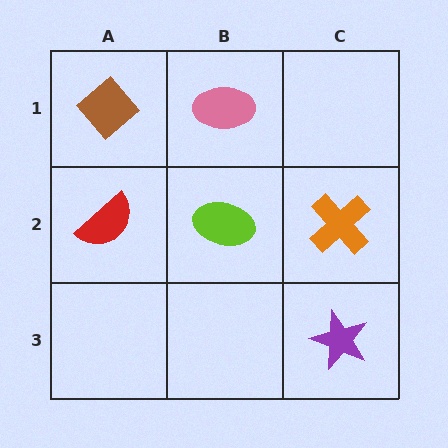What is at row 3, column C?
A purple star.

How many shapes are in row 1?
2 shapes.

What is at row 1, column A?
A brown diamond.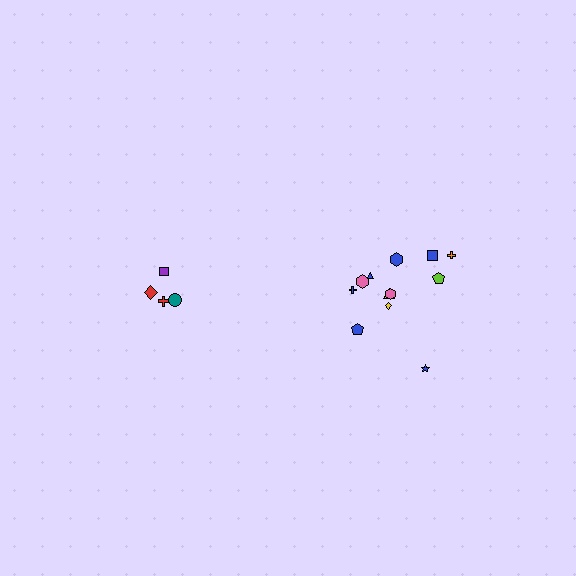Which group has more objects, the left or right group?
The right group.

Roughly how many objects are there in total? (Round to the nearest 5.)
Roughly 15 objects in total.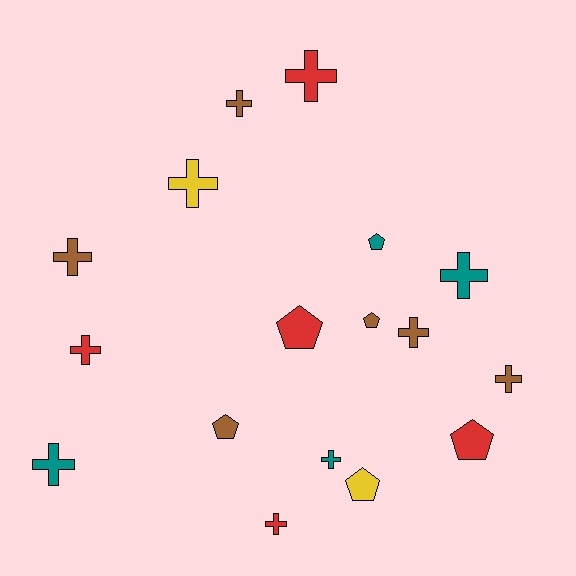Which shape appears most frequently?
Cross, with 11 objects.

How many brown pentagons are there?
There are 2 brown pentagons.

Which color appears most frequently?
Brown, with 6 objects.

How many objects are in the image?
There are 17 objects.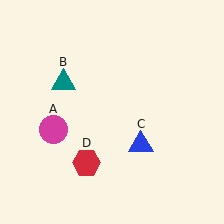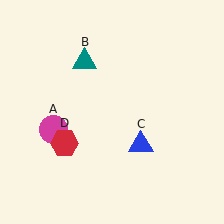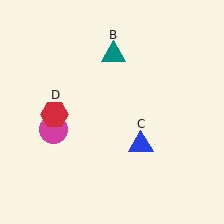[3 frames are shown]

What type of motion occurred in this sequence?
The teal triangle (object B), red hexagon (object D) rotated clockwise around the center of the scene.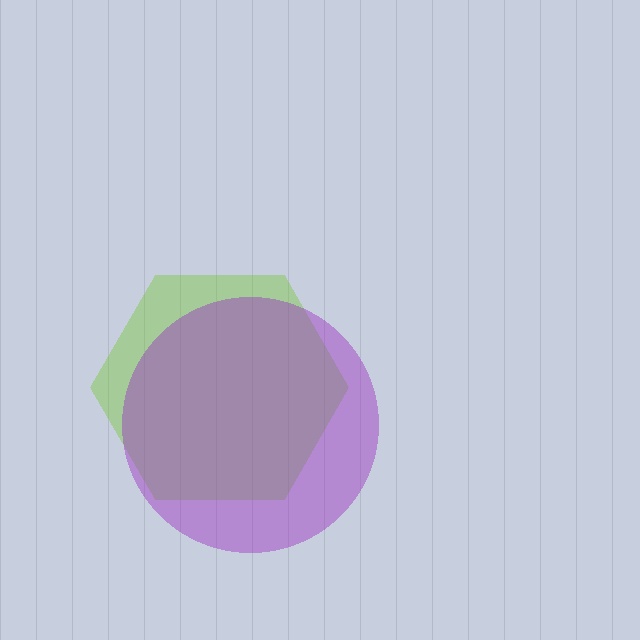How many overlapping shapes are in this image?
There are 2 overlapping shapes in the image.